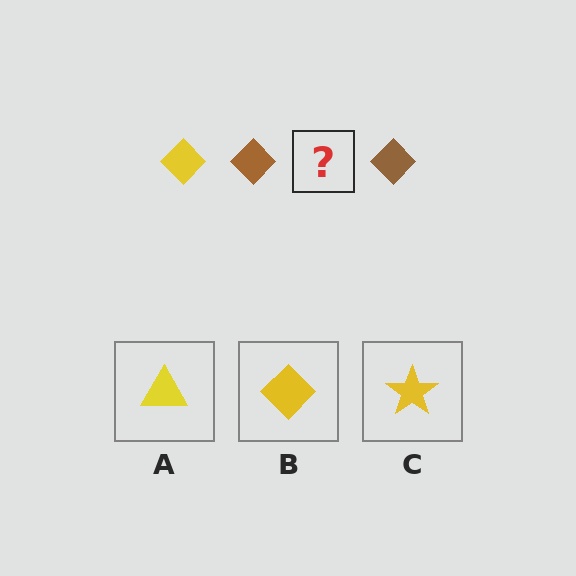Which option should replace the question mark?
Option B.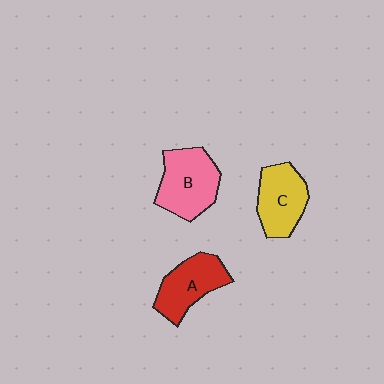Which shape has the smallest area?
Shape A (red).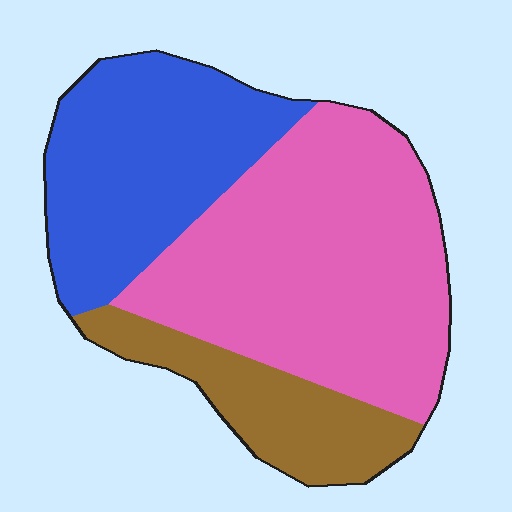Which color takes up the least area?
Brown, at roughly 20%.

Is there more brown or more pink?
Pink.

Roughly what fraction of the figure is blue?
Blue takes up between a quarter and a half of the figure.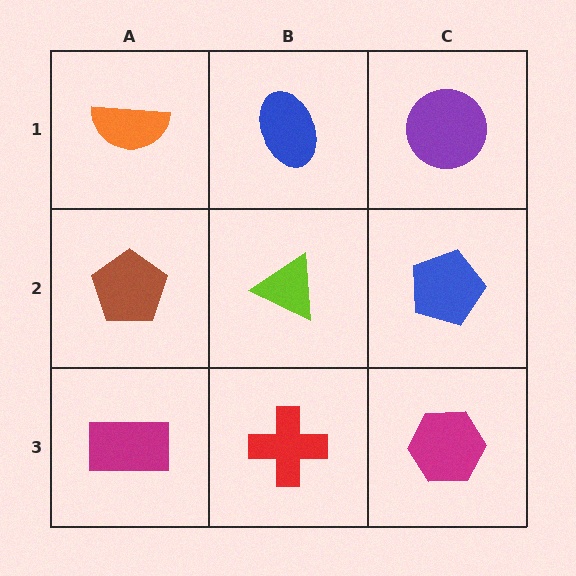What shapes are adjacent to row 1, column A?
A brown pentagon (row 2, column A), a blue ellipse (row 1, column B).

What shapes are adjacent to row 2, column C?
A purple circle (row 1, column C), a magenta hexagon (row 3, column C), a lime triangle (row 2, column B).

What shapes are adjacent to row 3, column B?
A lime triangle (row 2, column B), a magenta rectangle (row 3, column A), a magenta hexagon (row 3, column C).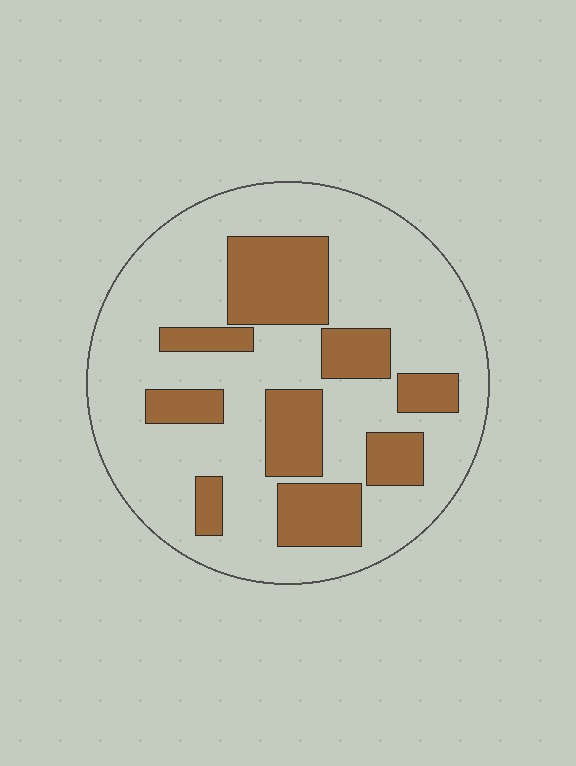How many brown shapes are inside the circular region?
9.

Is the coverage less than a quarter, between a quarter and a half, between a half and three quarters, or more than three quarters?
Between a quarter and a half.